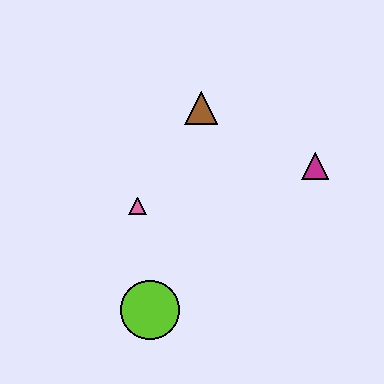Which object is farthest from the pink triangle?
The magenta triangle is farthest from the pink triangle.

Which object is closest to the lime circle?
The pink triangle is closest to the lime circle.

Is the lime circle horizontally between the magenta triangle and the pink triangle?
Yes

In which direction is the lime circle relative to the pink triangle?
The lime circle is below the pink triangle.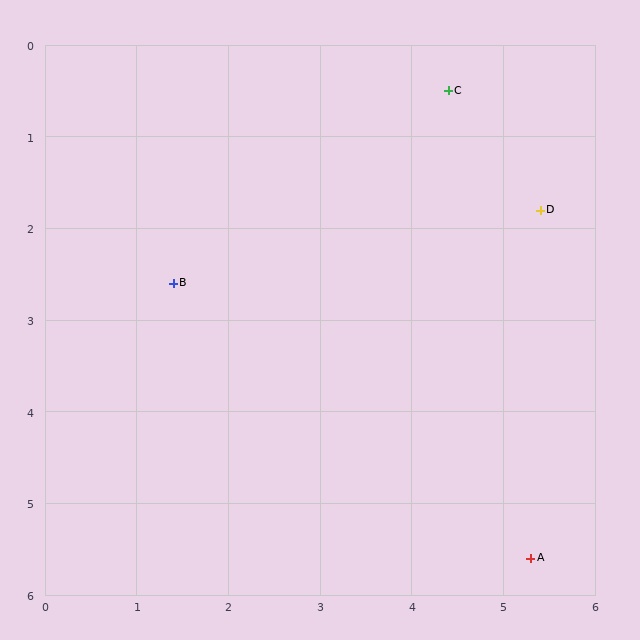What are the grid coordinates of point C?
Point C is at approximately (4.4, 0.5).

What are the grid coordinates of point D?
Point D is at approximately (5.4, 1.8).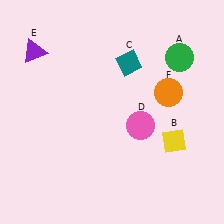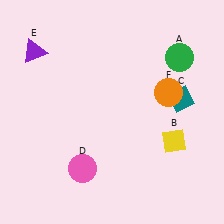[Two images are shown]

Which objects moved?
The objects that moved are: the teal diamond (C), the pink circle (D).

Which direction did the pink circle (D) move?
The pink circle (D) moved left.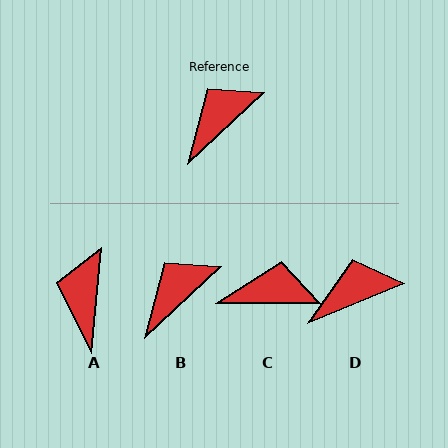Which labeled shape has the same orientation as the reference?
B.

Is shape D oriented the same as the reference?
No, it is off by about 21 degrees.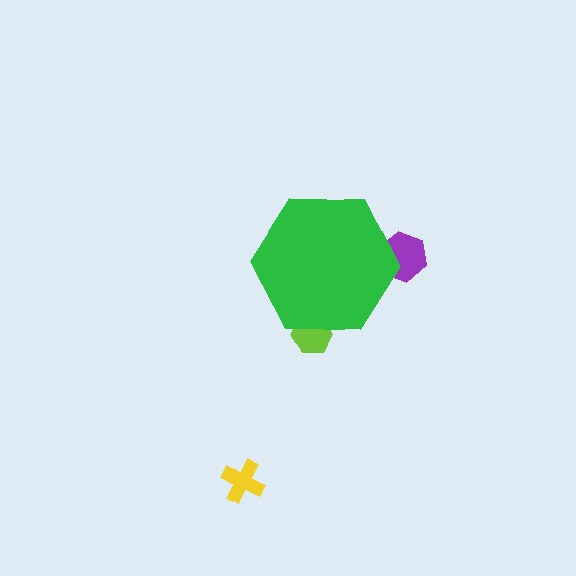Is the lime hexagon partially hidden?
Yes, the lime hexagon is partially hidden behind the green hexagon.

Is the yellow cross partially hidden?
No, the yellow cross is fully visible.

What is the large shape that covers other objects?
A green hexagon.